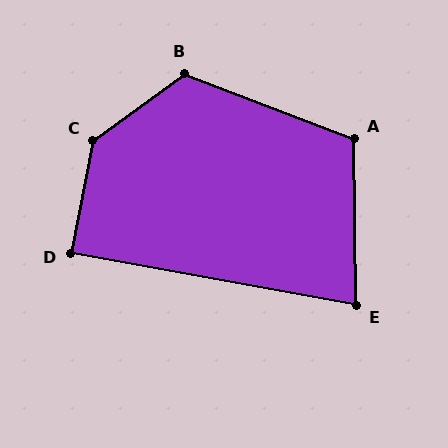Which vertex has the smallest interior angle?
E, at approximately 79 degrees.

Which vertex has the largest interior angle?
C, at approximately 137 degrees.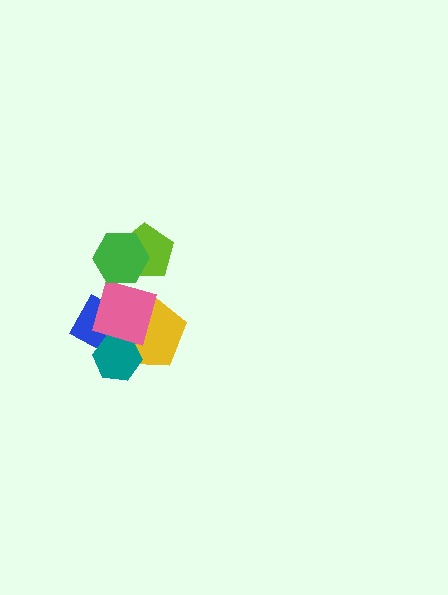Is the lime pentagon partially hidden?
Yes, it is partially covered by another shape.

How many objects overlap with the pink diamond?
4 objects overlap with the pink diamond.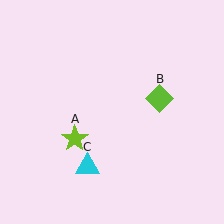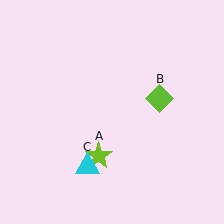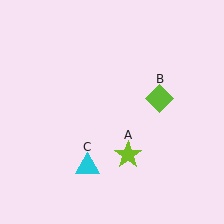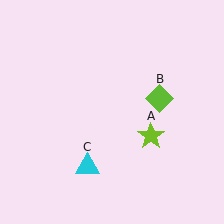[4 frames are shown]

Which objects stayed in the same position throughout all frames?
Lime diamond (object B) and cyan triangle (object C) remained stationary.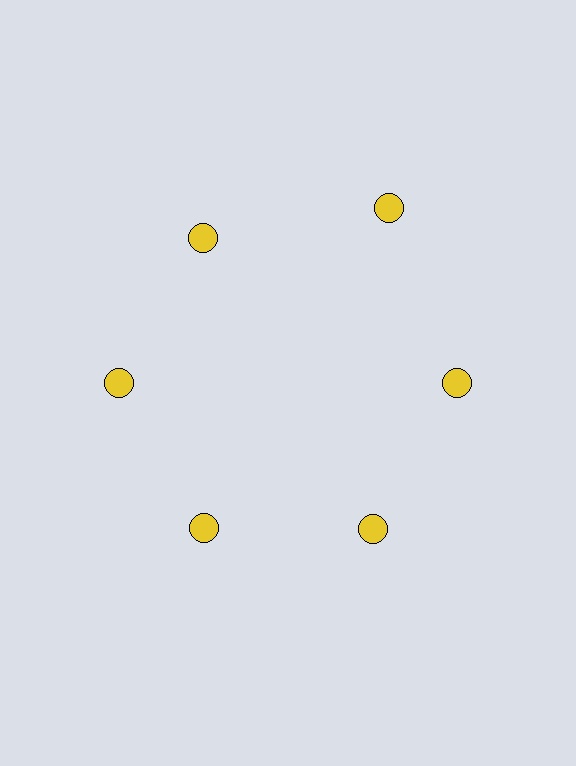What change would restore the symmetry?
The symmetry would be restored by moving it inward, back onto the ring so that all 6 circles sit at equal angles and equal distance from the center.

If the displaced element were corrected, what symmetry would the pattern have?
It would have 6-fold rotational symmetry — the pattern would map onto itself every 60 degrees.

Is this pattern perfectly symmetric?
No. The 6 yellow circles are arranged in a ring, but one element near the 1 o'clock position is pushed outward from the center, breaking the 6-fold rotational symmetry.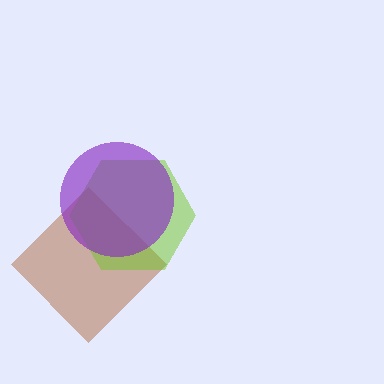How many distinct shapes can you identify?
There are 3 distinct shapes: a brown diamond, a lime hexagon, a purple circle.